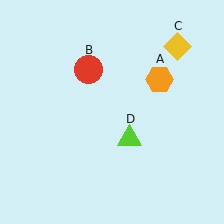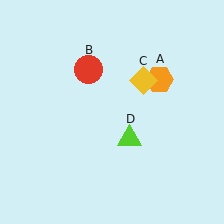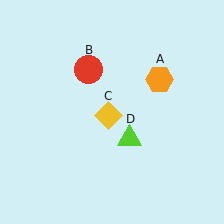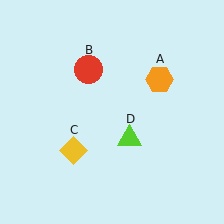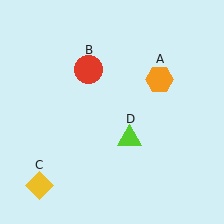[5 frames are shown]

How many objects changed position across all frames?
1 object changed position: yellow diamond (object C).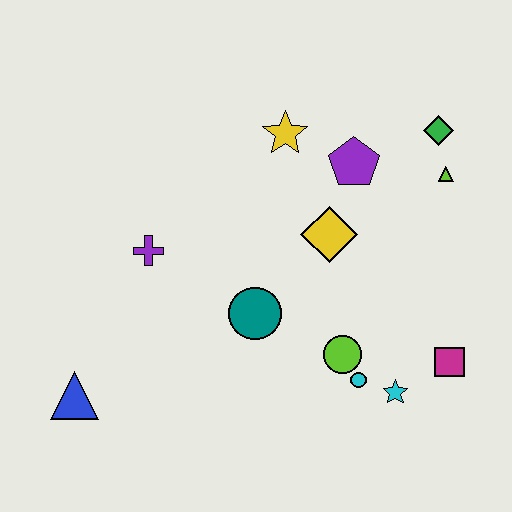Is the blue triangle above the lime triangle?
No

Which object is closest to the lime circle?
The cyan circle is closest to the lime circle.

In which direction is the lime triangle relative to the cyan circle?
The lime triangle is above the cyan circle.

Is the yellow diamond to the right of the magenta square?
No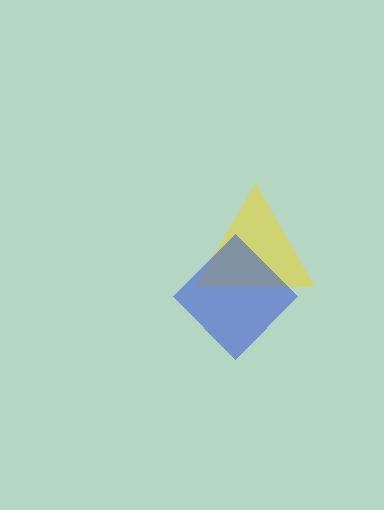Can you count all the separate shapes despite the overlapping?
Yes, there are 2 separate shapes.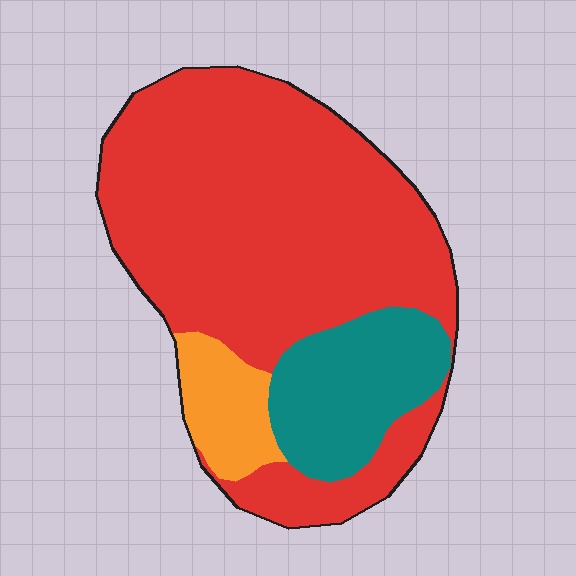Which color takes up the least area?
Orange, at roughly 10%.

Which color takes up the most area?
Red, at roughly 70%.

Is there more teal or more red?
Red.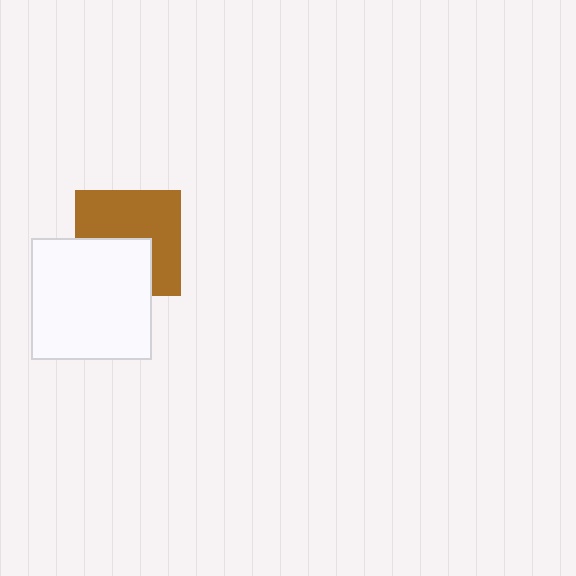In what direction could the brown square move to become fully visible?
The brown square could move up. That would shift it out from behind the white square entirely.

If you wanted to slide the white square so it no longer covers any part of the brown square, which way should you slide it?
Slide it down — that is the most direct way to separate the two shapes.